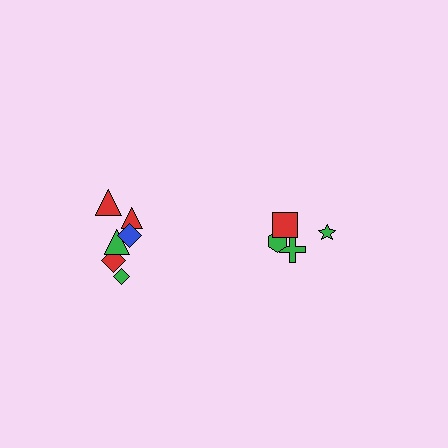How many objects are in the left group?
There are 6 objects.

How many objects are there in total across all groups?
There are 10 objects.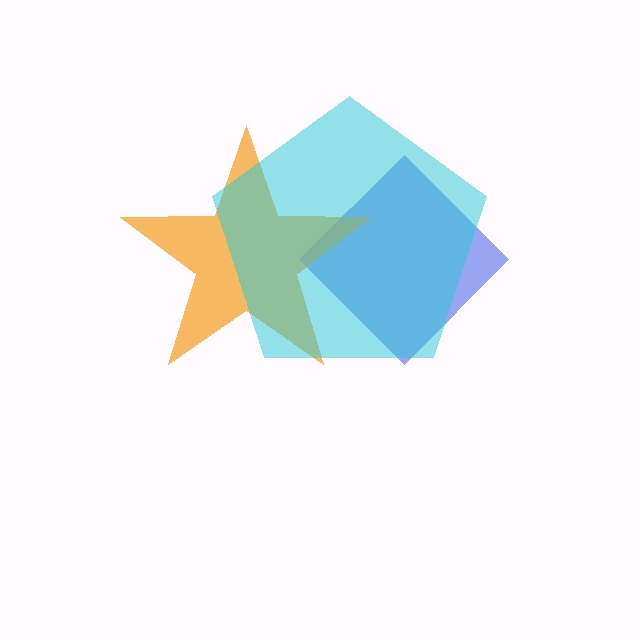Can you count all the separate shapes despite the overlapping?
Yes, there are 3 separate shapes.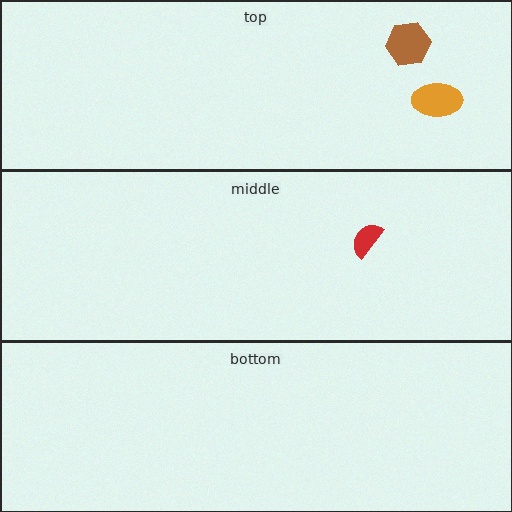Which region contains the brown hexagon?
The top region.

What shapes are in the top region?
The orange ellipse, the brown hexagon.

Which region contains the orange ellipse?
The top region.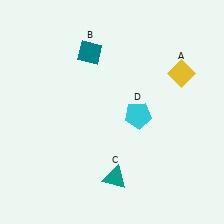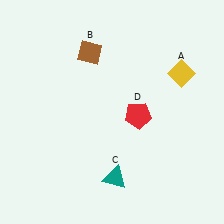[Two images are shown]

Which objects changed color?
B changed from teal to brown. D changed from cyan to red.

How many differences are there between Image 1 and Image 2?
There are 2 differences between the two images.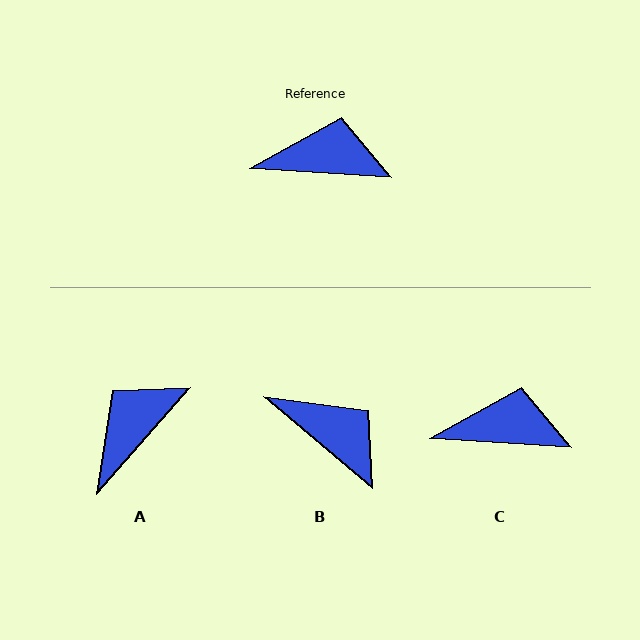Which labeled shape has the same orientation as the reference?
C.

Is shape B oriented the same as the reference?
No, it is off by about 37 degrees.